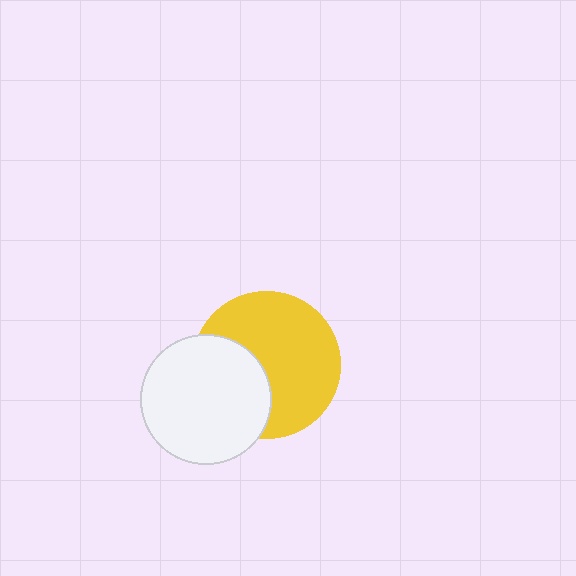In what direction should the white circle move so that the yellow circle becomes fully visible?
The white circle should move left. That is the shortest direction to clear the overlap and leave the yellow circle fully visible.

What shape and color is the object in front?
The object in front is a white circle.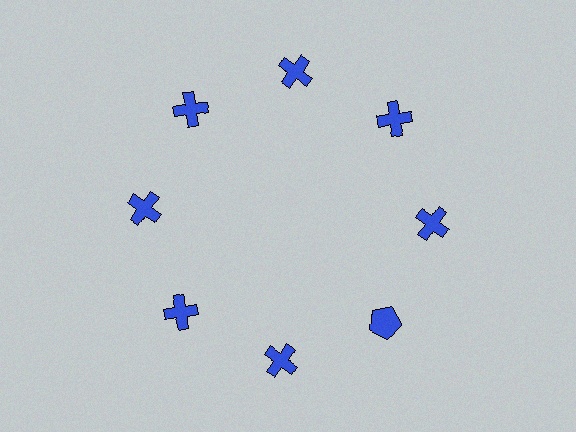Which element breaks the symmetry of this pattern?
The blue pentagon at roughly the 4 o'clock position breaks the symmetry. All other shapes are blue crosses.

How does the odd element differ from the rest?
It has a different shape: pentagon instead of cross.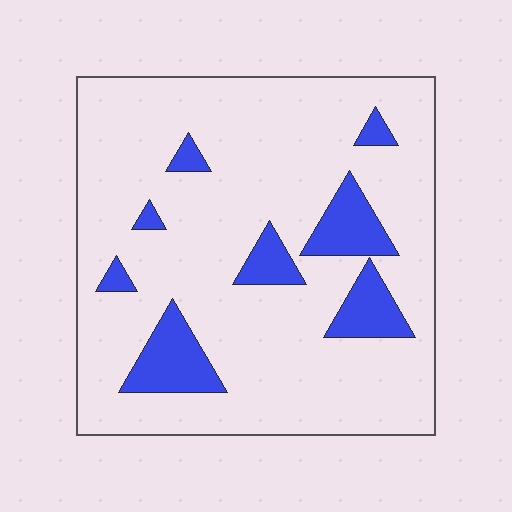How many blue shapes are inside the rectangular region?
8.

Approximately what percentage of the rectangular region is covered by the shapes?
Approximately 15%.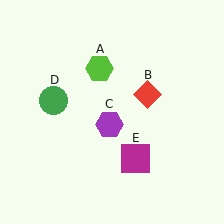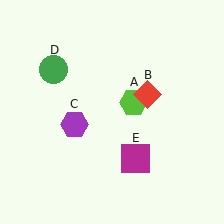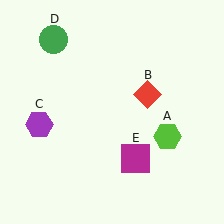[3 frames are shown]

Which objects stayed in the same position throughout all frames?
Red diamond (object B) and magenta square (object E) remained stationary.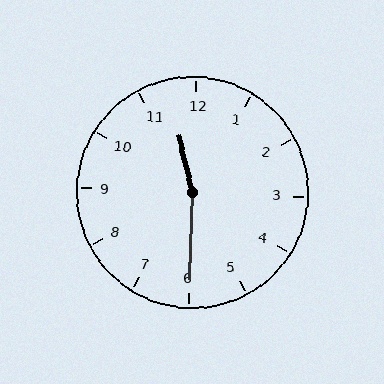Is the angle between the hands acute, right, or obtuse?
It is obtuse.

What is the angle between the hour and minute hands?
Approximately 165 degrees.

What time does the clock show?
11:30.